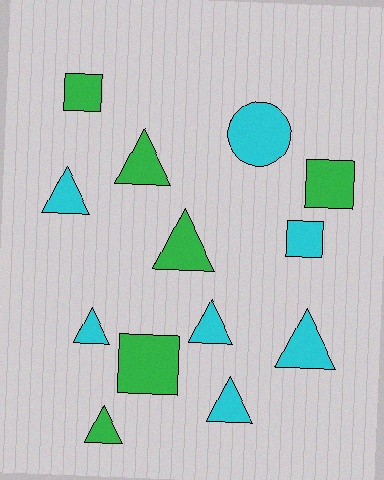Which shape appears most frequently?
Triangle, with 8 objects.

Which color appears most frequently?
Cyan, with 7 objects.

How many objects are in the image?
There are 13 objects.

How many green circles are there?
There are no green circles.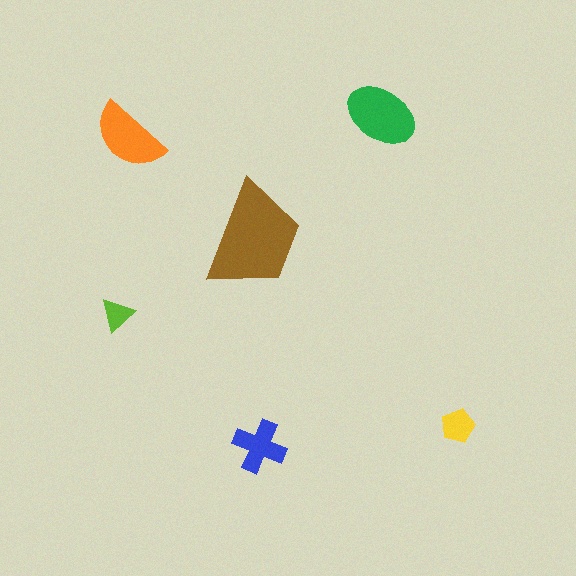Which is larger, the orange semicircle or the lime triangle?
The orange semicircle.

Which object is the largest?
The brown trapezoid.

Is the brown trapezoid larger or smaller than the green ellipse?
Larger.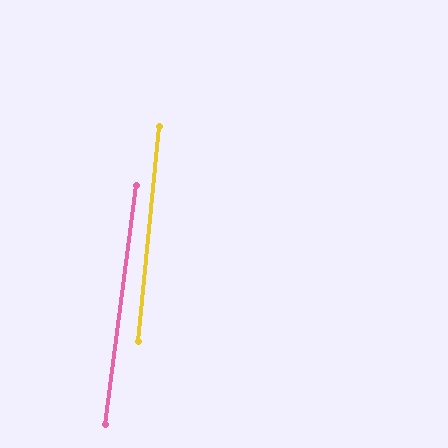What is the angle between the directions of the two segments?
Approximately 2 degrees.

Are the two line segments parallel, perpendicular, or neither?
Parallel — their directions differ by only 1.8°.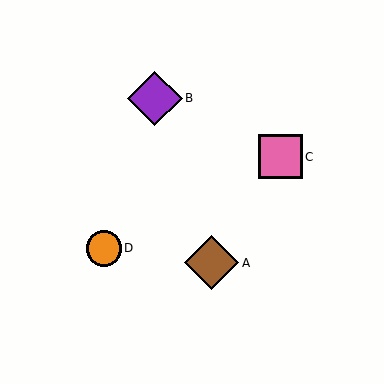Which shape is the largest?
The purple diamond (labeled B) is the largest.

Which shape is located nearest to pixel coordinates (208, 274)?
The brown diamond (labeled A) at (211, 263) is nearest to that location.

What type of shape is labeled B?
Shape B is a purple diamond.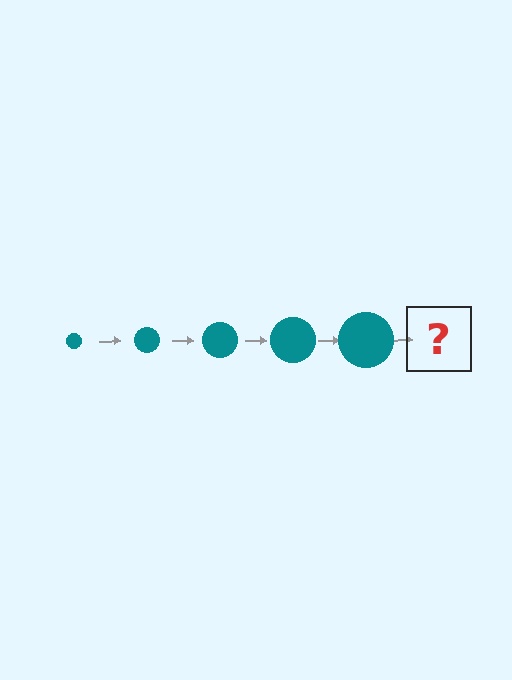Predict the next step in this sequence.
The next step is a teal circle, larger than the previous one.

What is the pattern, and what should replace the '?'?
The pattern is that the circle gets progressively larger each step. The '?' should be a teal circle, larger than the previous one.